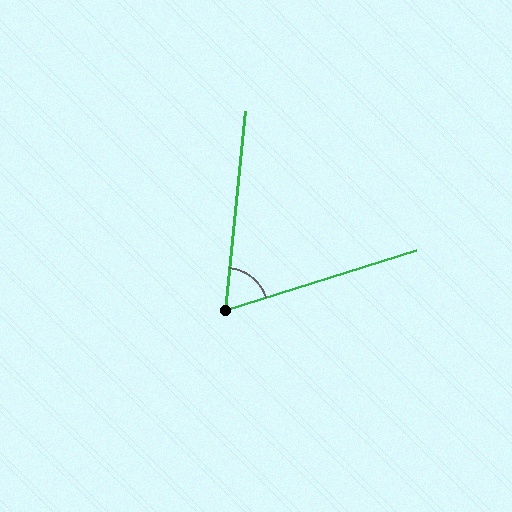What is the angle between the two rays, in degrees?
Approximately 67 degrees.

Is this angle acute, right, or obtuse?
It is acute.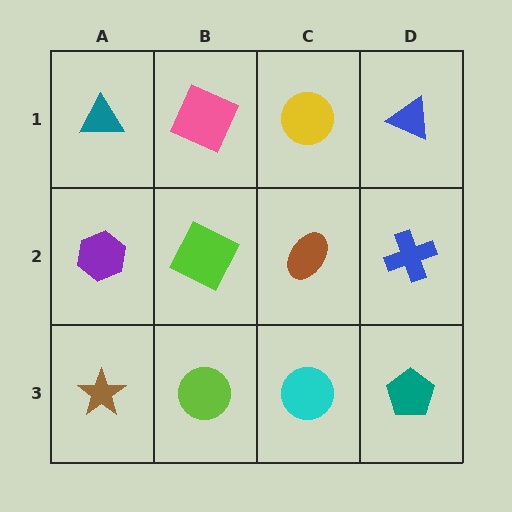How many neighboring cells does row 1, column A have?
2.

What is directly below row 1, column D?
A blue cross.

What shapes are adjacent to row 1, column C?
A brown ellipse (row 2, column C), a pink square (row 1, column B), a blue triangle (row 1, column D).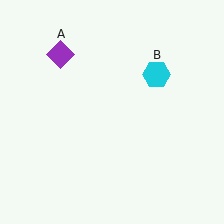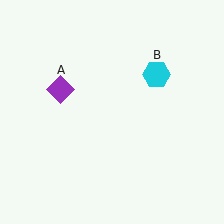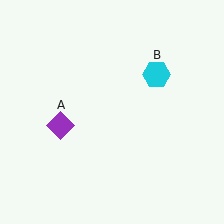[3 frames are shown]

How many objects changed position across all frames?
1 object changed position: purple diamond (object A).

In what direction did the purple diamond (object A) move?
The purple diamond (object A) moved down.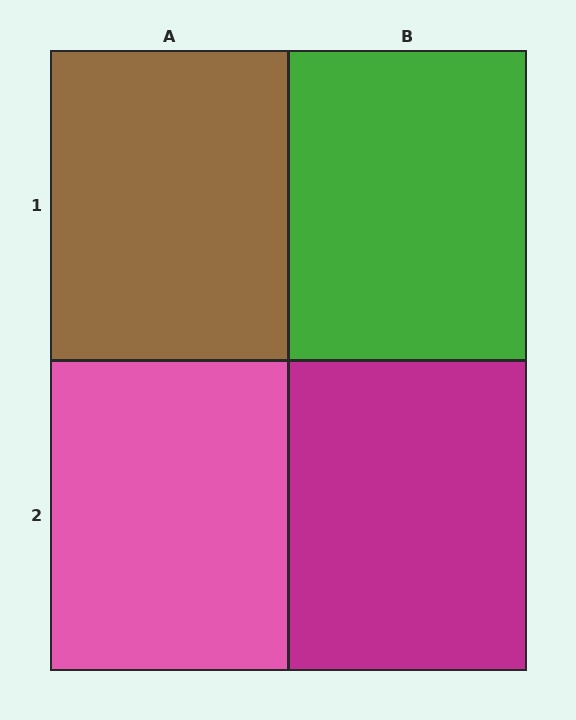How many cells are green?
1 cell is green.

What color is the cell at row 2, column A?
Pink.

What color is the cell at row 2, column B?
Magenta.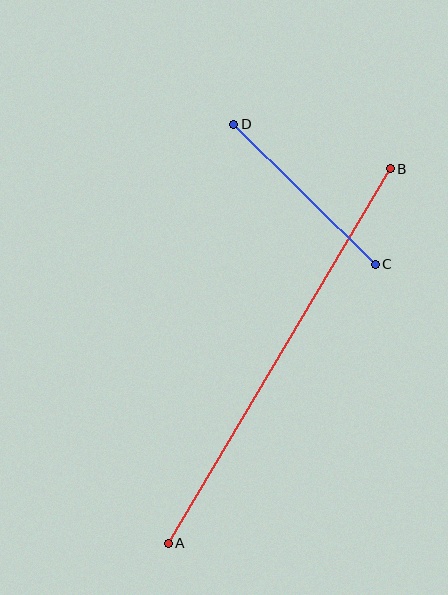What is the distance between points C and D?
The distance is approximately 199 pixels.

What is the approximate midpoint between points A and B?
The midpoint is at approximately (279, 356) pixels.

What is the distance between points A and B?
The distance is approximately 435 pixels.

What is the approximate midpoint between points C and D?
The midpoint is at approximately (304, 194) pixels.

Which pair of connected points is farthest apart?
Points A and B are farthest apart.